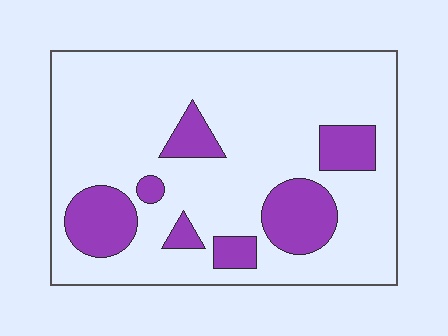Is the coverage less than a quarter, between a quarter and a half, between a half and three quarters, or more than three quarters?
Less than a quarter.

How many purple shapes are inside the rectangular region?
7.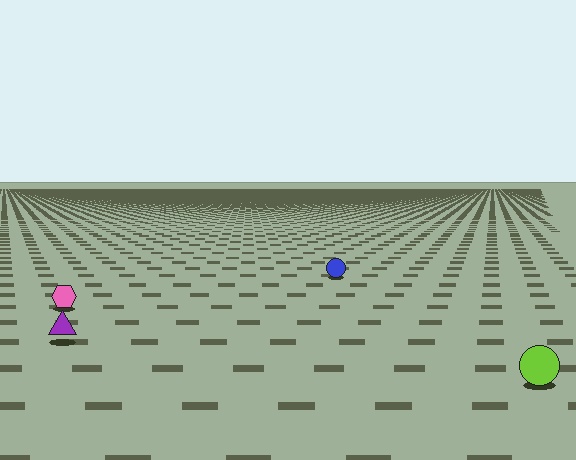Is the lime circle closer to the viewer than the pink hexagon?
Yes. The lime circle is closer — you can tell from the texture gradient: the ground texture is coarser near it.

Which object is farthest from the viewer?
The blue circle is farthest from the viewer. It appears smaller and the ground texture around it is denser.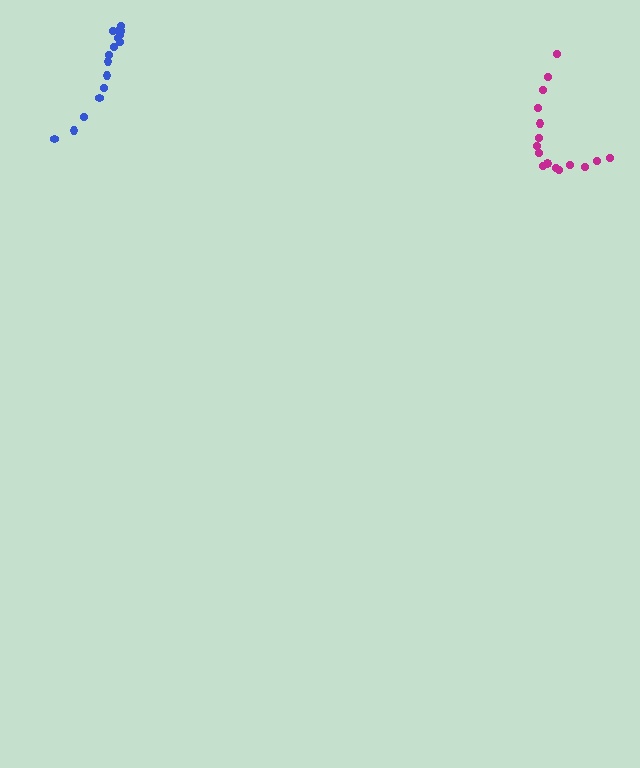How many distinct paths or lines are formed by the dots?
There are 2 distinct paths.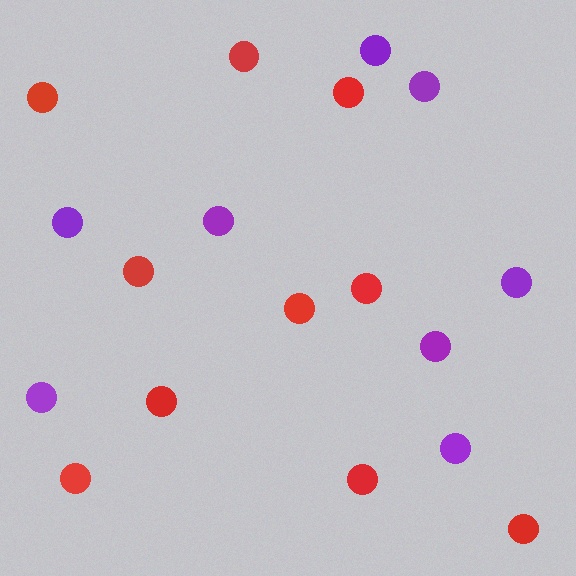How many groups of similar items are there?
There are 2 groups: one group of red circles (10) and one group of purple circles (8).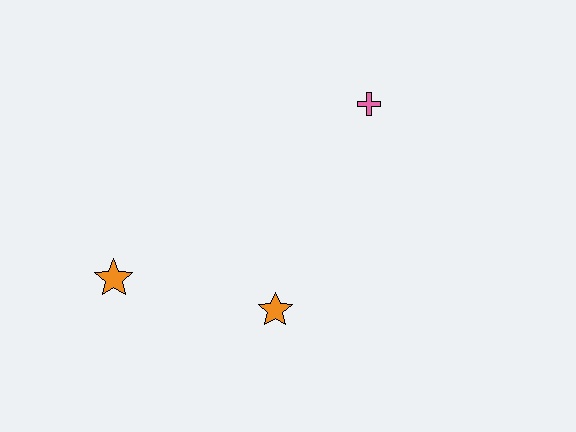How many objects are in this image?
There are 3 objects.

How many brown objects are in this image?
There are no brown objects.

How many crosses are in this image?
There is 1 cross.